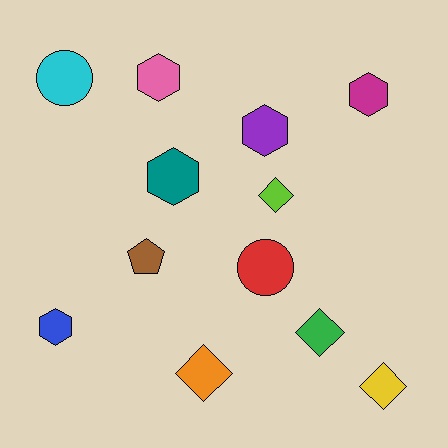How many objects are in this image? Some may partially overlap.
There are 12 objects.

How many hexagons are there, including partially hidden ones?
There are 5 hexagons.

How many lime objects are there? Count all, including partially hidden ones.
There is 1 lime object.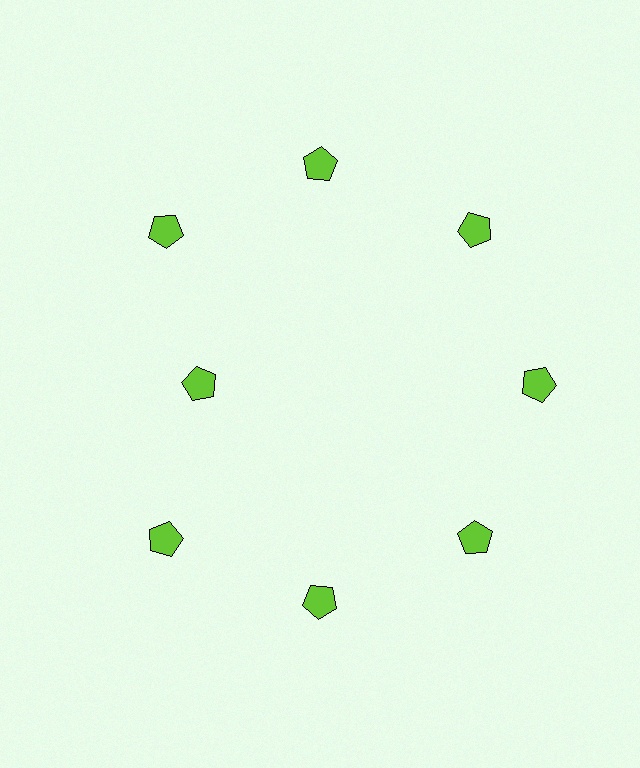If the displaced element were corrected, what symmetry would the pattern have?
It would have 8-fold rotational symmetry — the pattern would map onto itself every 45 degrees.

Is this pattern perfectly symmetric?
No. The 8 lime pentagons are arranged in a ring, but one element near the 9 o'clock position is pulled inward toward the center, breaking the 8-fold rotational symmetry.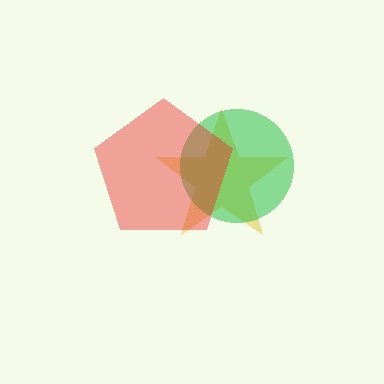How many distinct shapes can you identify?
There are 3 distinct shapes: a yellow star, a green circle, a red pentagon.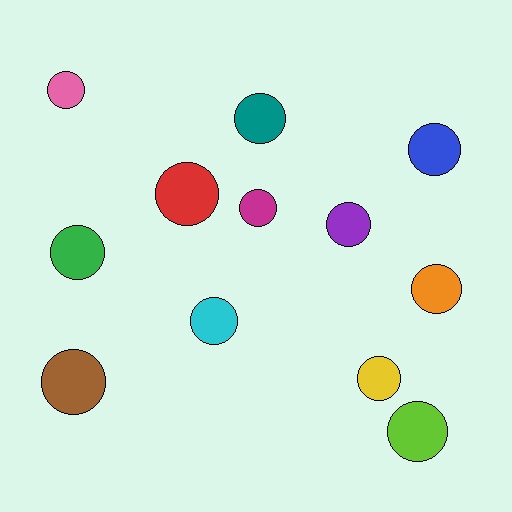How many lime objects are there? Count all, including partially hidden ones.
There is 1 lime object.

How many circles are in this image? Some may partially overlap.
There are 12 circles.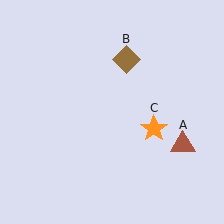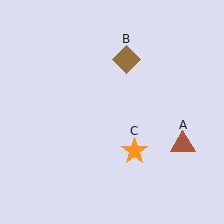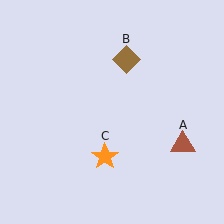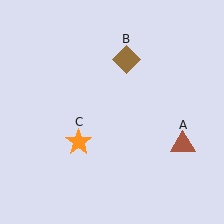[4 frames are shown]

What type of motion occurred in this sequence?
The orange star (object C) rotated clockwise around the center of the scene.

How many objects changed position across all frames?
1 object changed position: orange star (object C).